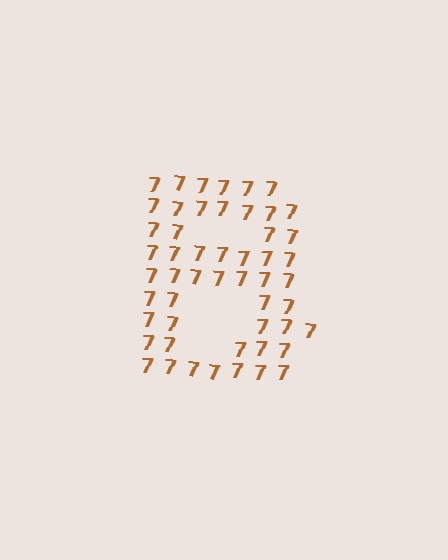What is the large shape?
The large shape is the letter B.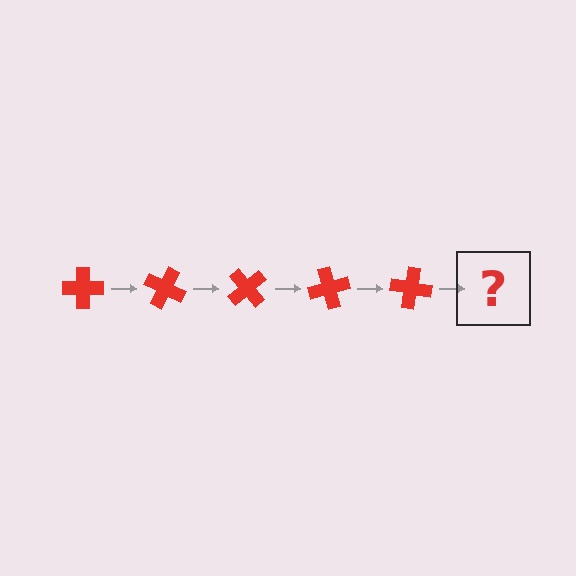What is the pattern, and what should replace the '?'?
The pattern is that the cross rotates 25 degrees each step. The '?' should be a red cross rotated 125 degrees.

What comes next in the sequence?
The next element should be a red cross rotated 125 degrees.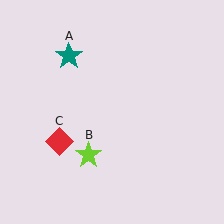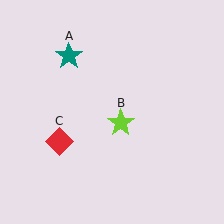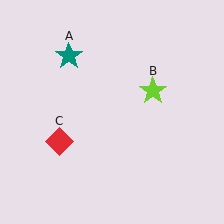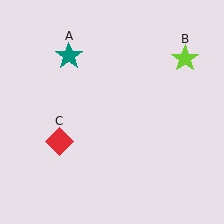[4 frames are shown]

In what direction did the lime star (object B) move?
The lime star (object B) moved up and to the right.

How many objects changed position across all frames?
1 object changed position: lime star (object B).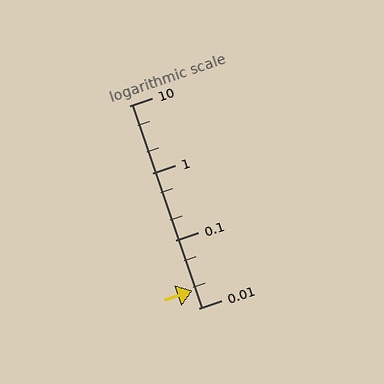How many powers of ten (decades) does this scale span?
The scale spans 3 decades, from 0.01 to 10.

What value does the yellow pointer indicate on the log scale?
The pointer indicates approximately 0.018.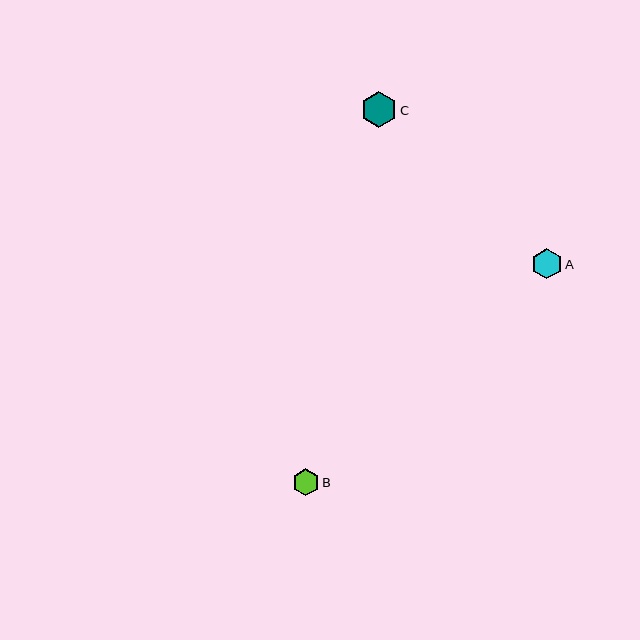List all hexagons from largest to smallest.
From largest to smallest: C, A, B.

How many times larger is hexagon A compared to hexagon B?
Hexagon A is approximately 1.1 times the size of hexagon B.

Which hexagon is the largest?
Hexagon C is the largest with a size of approximately 36 pixels.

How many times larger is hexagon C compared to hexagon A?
Hexagon C is approximately 1.2 times the size of hexagon A.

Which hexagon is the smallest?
Hexagon B is the smallest with a size of approximately 27 pixels.